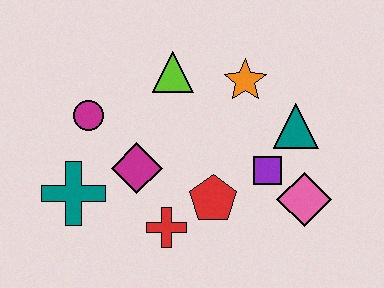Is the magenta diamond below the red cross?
No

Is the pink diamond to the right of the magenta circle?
Yes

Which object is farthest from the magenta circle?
The pink diamond is farthest from the magenta circle.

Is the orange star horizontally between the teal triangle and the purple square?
No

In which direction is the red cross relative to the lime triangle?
The red cross is below the lime triangle.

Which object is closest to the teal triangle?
The purple square is closest to the teal triangle.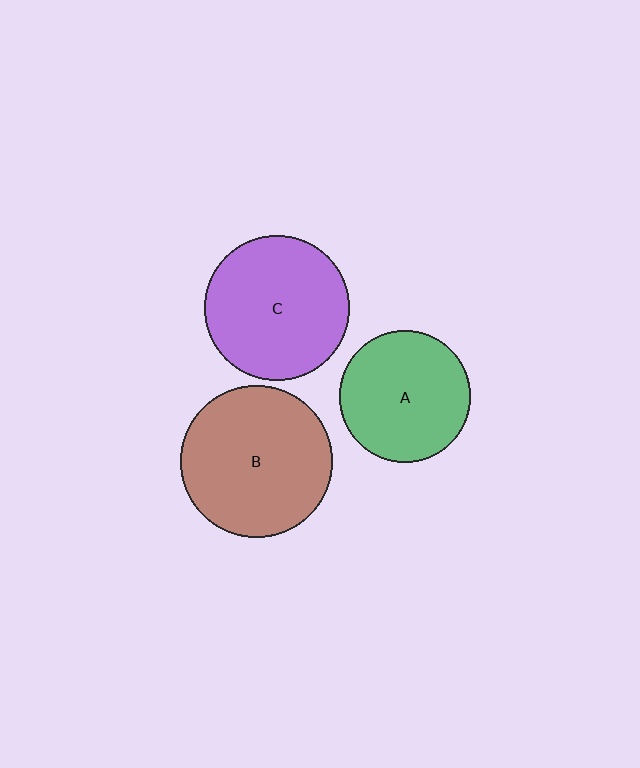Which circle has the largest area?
Circle B (brown).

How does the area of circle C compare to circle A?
Approximately 1.2 times.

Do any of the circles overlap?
No, none of the circles overlap.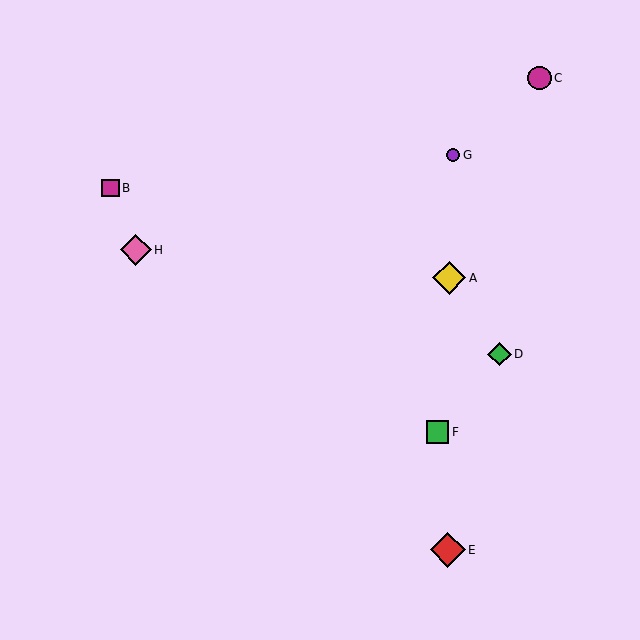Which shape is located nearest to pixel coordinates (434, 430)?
The green square (labeled F) at (437, 432) is nearest to that location.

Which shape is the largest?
The red diamond (labeled E) is the largest.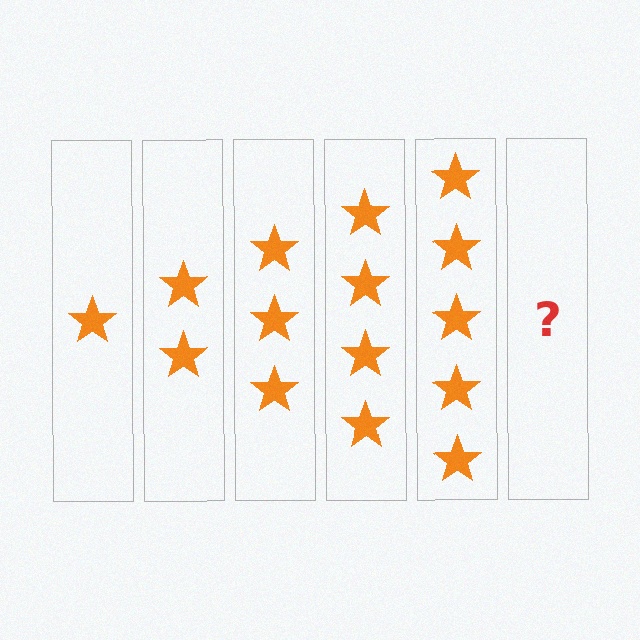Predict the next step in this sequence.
The next step is 6 stars.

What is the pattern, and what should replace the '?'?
The pattern is that each step adds one more star. The '?' should be 6 stars.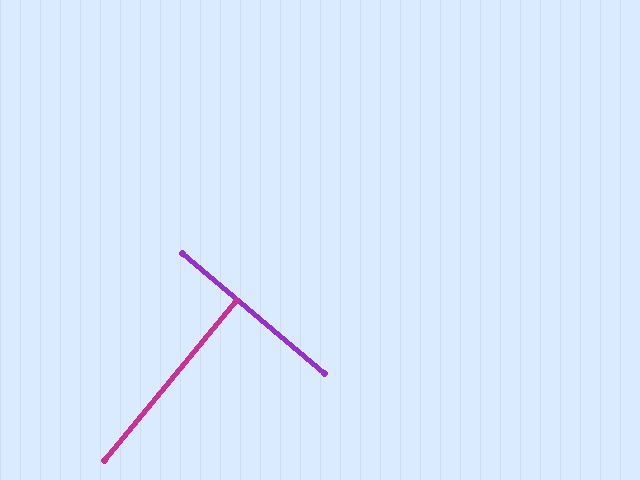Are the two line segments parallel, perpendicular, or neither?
Perpendicular — they meet at approximately 90°.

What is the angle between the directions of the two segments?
Approximately 90 degrees.